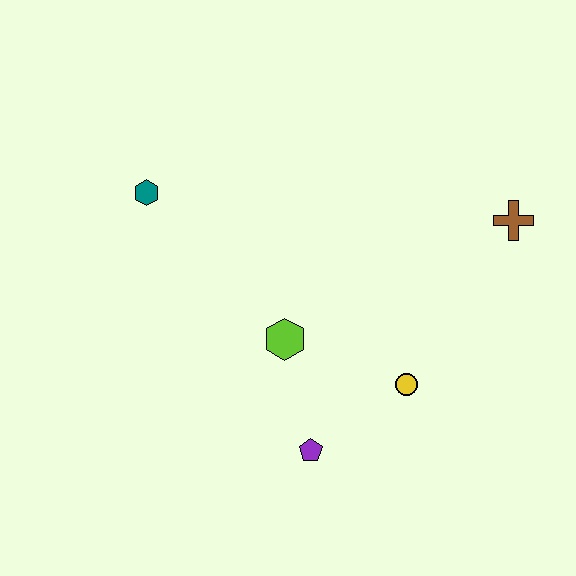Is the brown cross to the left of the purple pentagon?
No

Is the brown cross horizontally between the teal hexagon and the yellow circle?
No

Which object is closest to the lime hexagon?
The purple pentagon is closest to the lime hexagon.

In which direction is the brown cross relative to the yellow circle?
The brown cross is above the yellow circle.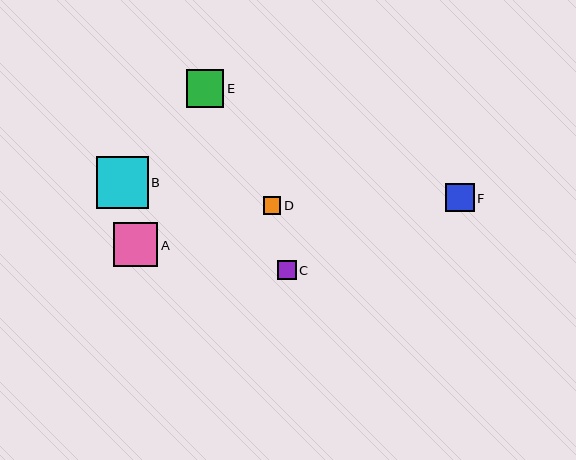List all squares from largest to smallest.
From largest to smallest: B, A, E, F, C, D.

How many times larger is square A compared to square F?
Square A is approximately 1.5 times the size of square F.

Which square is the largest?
Square B is the largest with a size of approximately 52 pixels.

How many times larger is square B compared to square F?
Square B is approximately 1.8 times the size of square F.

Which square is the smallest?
Square D is the smallest with a size of approximately 18 pixels.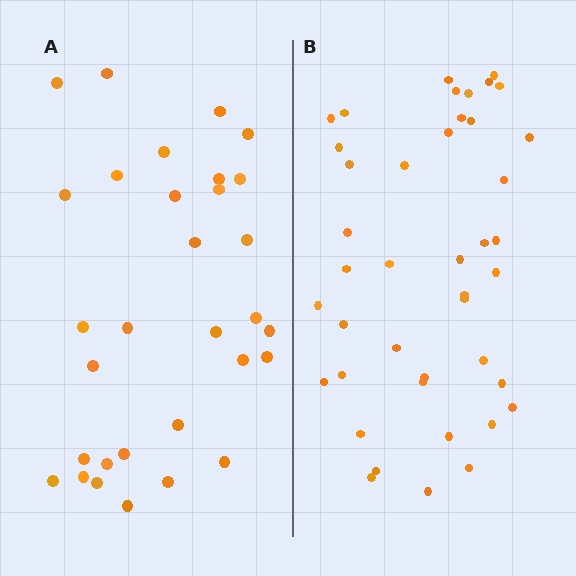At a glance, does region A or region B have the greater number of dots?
Region B (the right region) has more dots.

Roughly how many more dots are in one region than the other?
Region B has roughly 12 or so more dots than region A.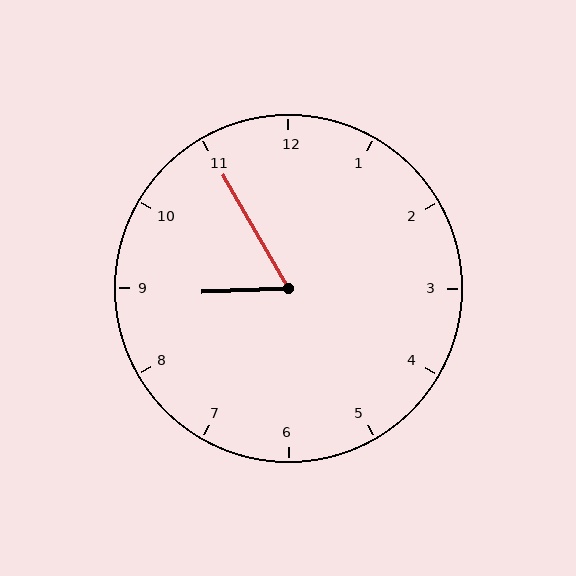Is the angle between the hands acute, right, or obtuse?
It is acute.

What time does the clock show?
8:55.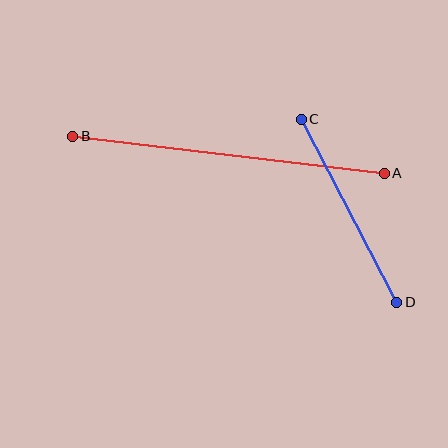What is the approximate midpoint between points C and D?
The midpoint is at approximately (349, 211) pixels.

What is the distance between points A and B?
The distance is approximately 314 pixels.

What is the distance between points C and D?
The distance is approximately 206 pixels.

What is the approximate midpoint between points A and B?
The midpoint is at approximately (228, 155) pixels.